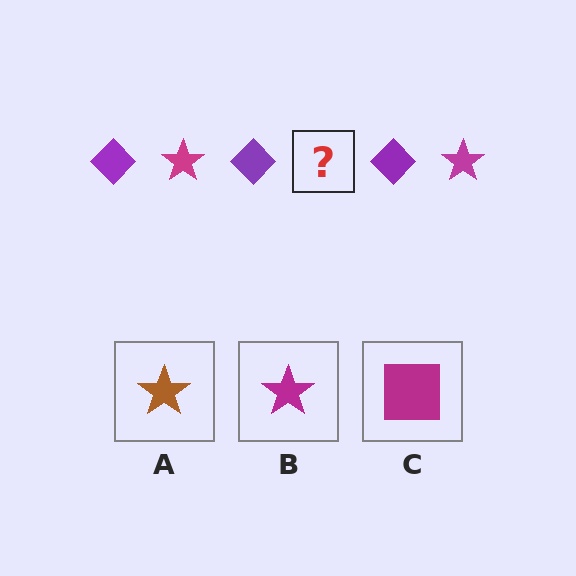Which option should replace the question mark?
Option B.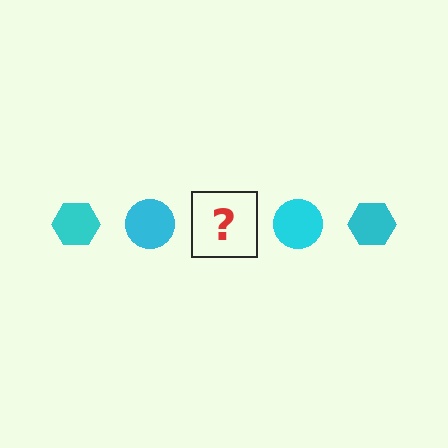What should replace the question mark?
The question mark should be replaced with a cyan hexagon.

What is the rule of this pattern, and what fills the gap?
The rule is that the pattern cycles through hexagon, circle shapes in cyan. The gap should be filled with a cyan hexagon.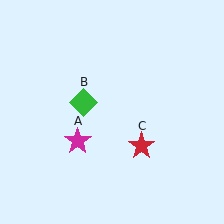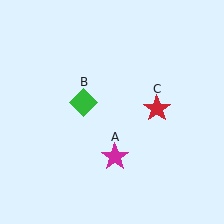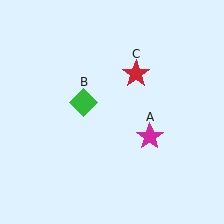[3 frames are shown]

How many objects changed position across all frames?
2 objects changed position: magenta star (object A), red star (object C).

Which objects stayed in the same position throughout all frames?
Green diamond (object B) remained stationary.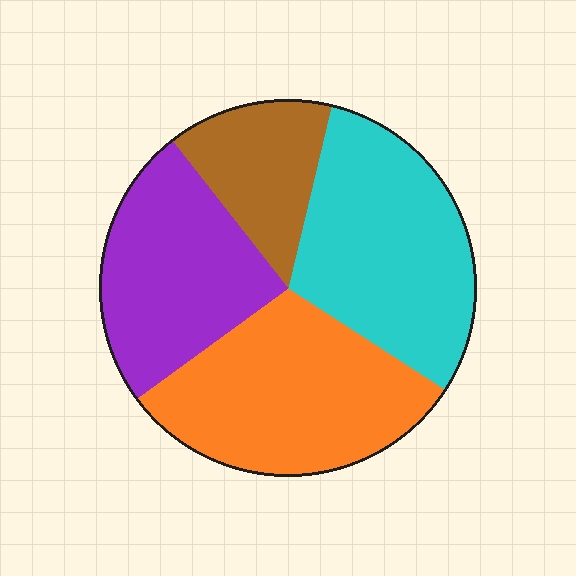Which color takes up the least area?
Brown, at roughly 15%.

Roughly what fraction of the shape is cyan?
Cyan covers about 30% of the shape.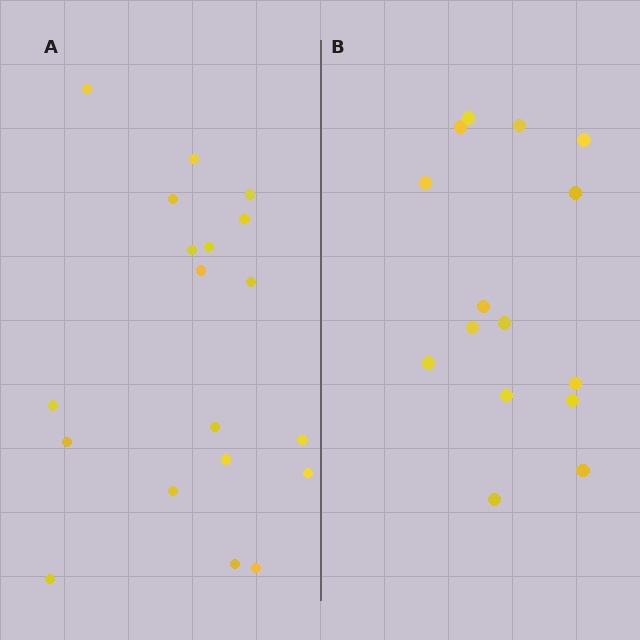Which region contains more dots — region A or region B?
Region A (the left region) has more dots.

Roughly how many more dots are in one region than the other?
Region A has about 4 more dots than region B.